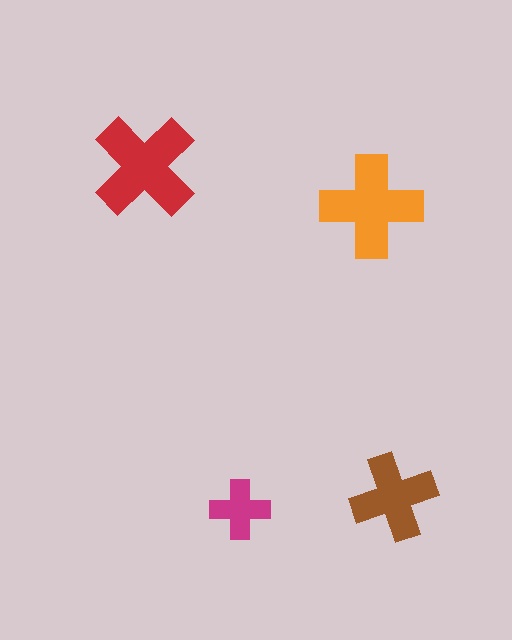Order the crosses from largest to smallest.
the red one, the orange one, the brown one, the magenta one.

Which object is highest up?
The red cross is topmost.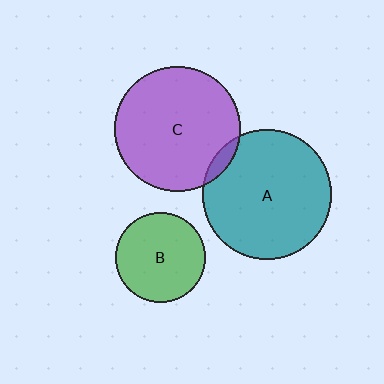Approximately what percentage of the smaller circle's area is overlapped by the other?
Approximately 5%.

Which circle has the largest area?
Circle A (teal).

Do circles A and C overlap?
Yes.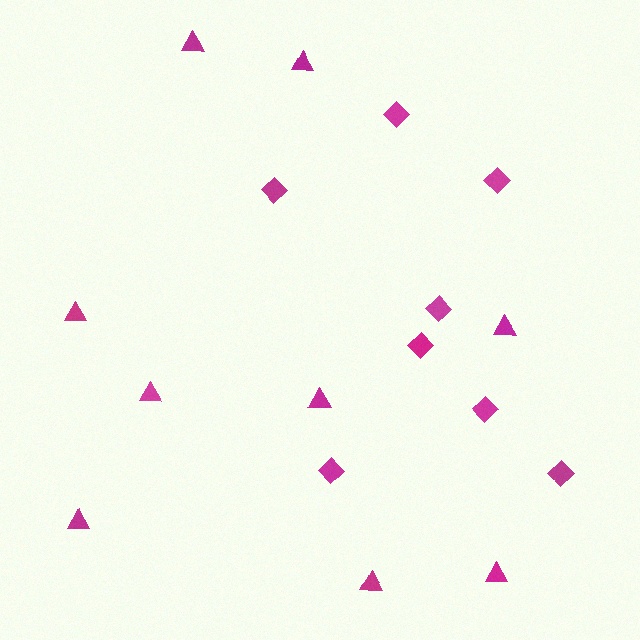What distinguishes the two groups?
There are 2 groups: one group of triangles (9) and one group of diamonds (8).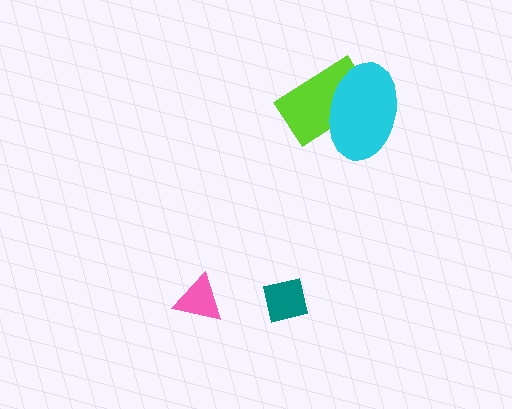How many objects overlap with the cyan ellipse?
1 object overlaps with the cyan ellipse.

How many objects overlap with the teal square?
0 objects overlap with the teal square.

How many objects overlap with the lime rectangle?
1 object overlaps with the lime rectangle.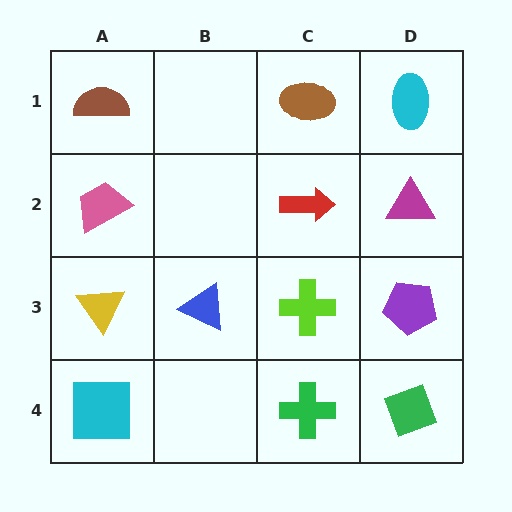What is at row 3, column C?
A lime cross.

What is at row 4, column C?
A green cross.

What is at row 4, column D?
A green diamond.